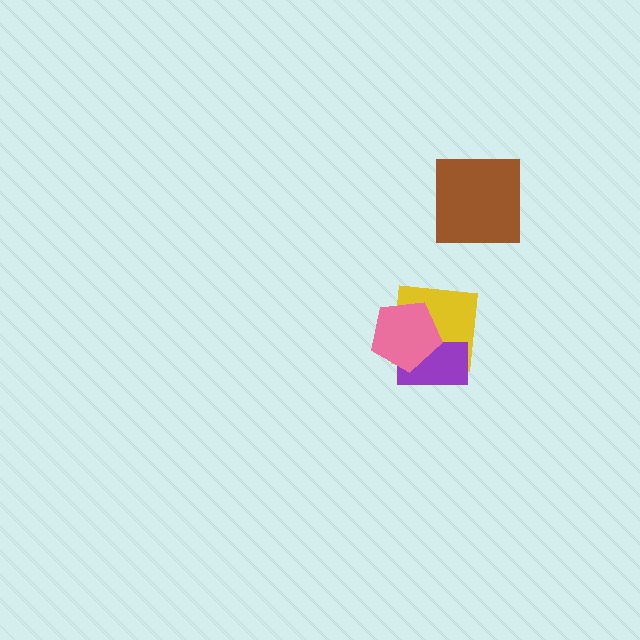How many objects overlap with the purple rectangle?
2 objects overlap with the purple rectangle.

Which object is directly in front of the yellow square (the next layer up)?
The purple rectangle is directly in front of the yellow square.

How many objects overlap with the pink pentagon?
2 objects overlap with the pink pentagon.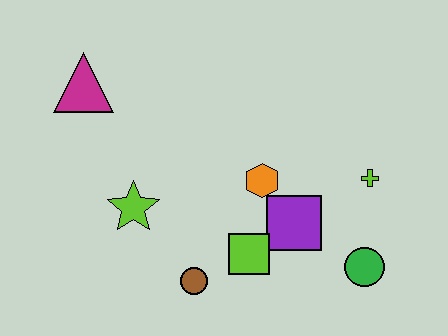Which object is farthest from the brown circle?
The magenta triangle is farthest from the brown circle.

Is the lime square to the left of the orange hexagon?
Yes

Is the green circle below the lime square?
Yes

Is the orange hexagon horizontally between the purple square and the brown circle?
Yes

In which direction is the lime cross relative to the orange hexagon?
The lime cross is to the right of the orange hexagon.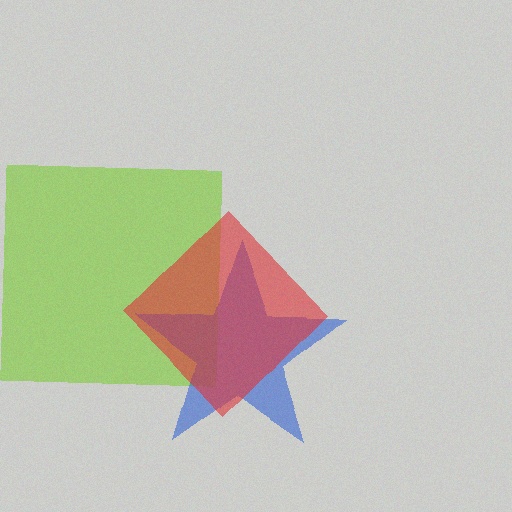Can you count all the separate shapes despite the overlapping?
Yes, there are 3 separate shapes.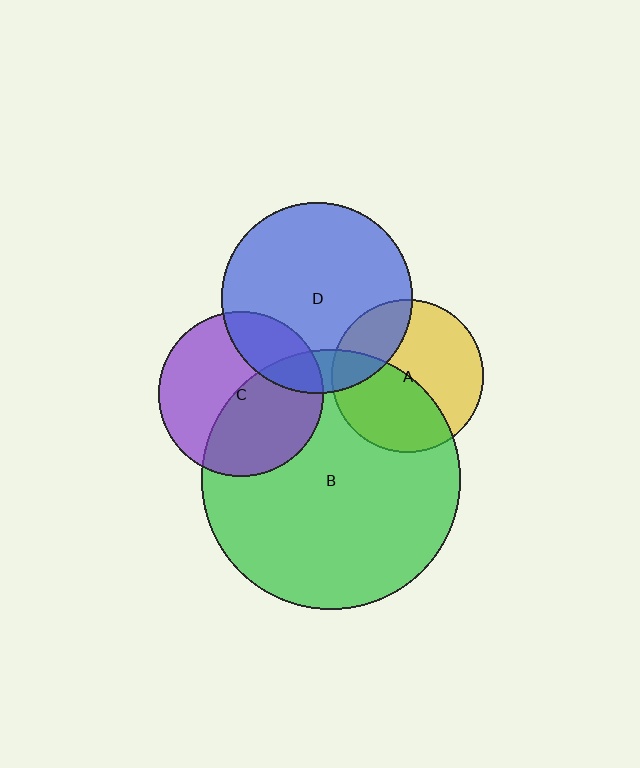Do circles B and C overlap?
Yes.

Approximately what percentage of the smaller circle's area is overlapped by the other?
Approximately 45%.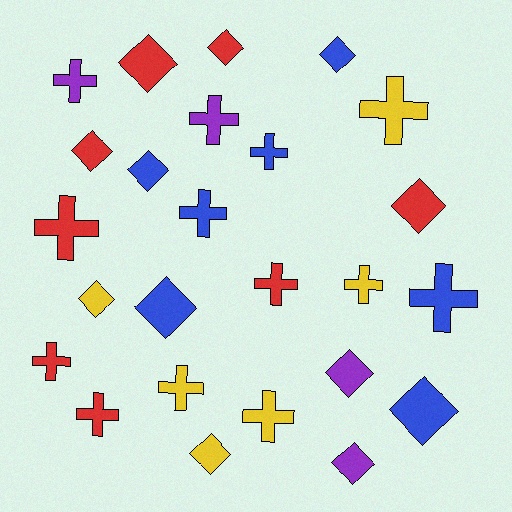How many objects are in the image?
There are 25 objects.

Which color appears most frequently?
Red, with 8 objects.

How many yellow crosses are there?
There are 4 yellow crosses.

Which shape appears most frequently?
Cross, with 13 objects.